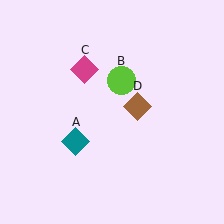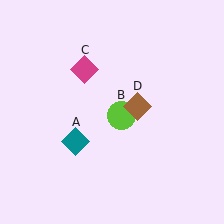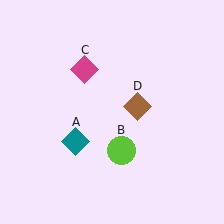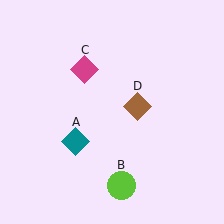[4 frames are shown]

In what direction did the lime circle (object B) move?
The lime circle (object B) moved down.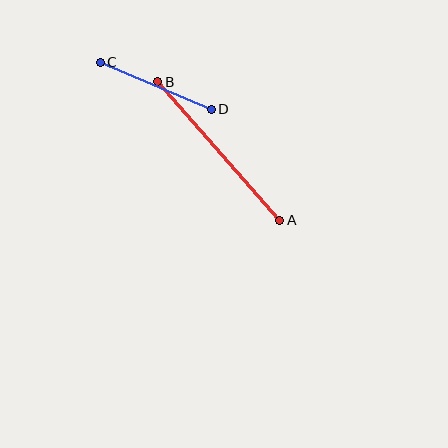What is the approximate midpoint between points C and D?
The midpoint is at approximately (156, 86) pixels.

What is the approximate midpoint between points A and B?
The midpoint is at approximately (219, 151) pixels.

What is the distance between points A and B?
The distance is approximately 185 pixels.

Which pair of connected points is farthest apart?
Points A and B are farthest apart.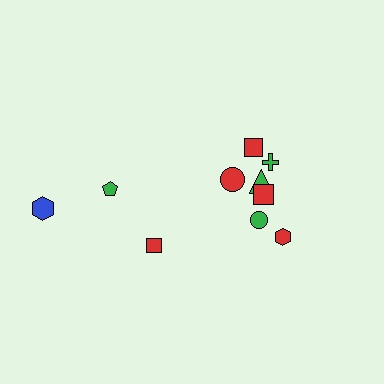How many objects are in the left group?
There are 3 objects.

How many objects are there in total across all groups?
There are 10 objects.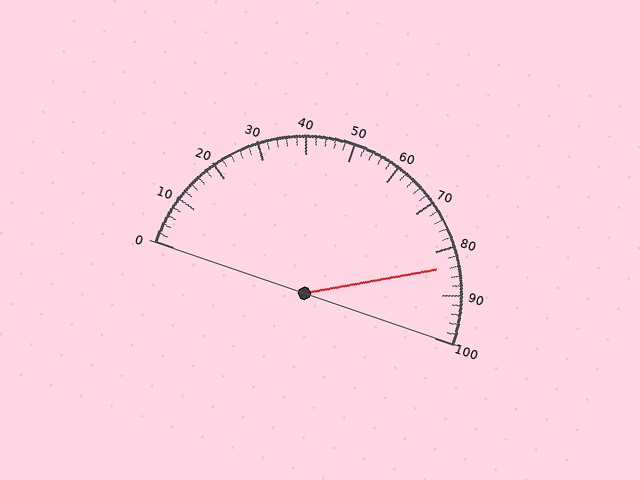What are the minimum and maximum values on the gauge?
The gauge ranges from 0 to 100.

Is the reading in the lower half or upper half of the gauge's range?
The reading is in the upper half of the range (0 to 100).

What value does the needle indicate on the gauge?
The needle indicates approximately 84.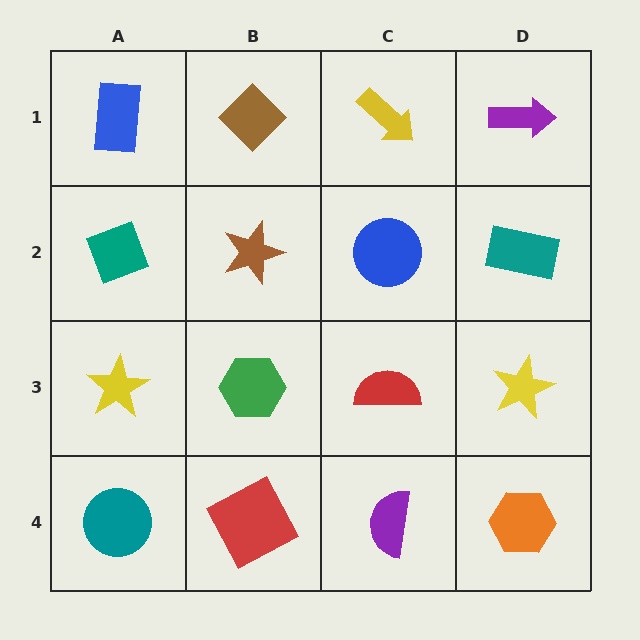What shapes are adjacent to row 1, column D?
A teal rectangle (row 2, column D), a yellow arrow (row 1, column C).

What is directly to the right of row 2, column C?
A teal rectangle.